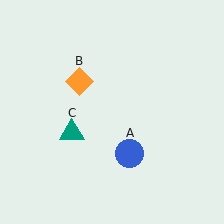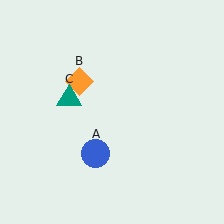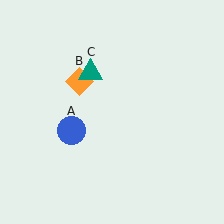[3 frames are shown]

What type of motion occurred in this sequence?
The blue circle (object A), teal triangle (object C) rotated clockwise around the center of the scene.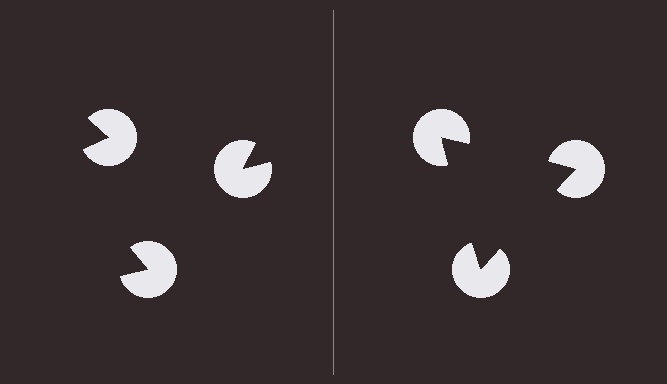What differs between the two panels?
The pac-man discs are positioned identically on both sides; only the wedge orientations differ. On the right they align to a triangle; on the left they are misaligned.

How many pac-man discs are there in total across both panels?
6 — 3 on each side.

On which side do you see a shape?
An illusory triangle appears on the right side. On the left side the wedge cuts are rotated, so no coherent shape forms.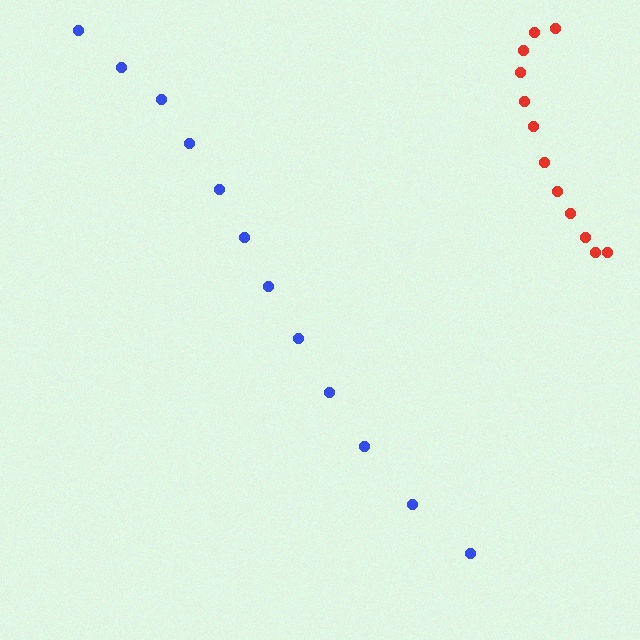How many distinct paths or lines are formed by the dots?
There are 2 distinct paths.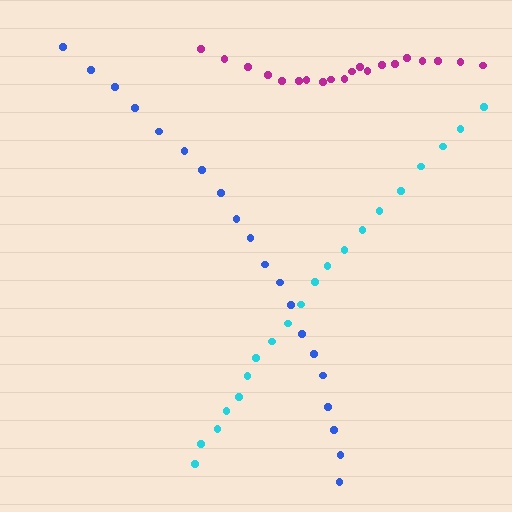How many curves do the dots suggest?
There are 3 distinct paths.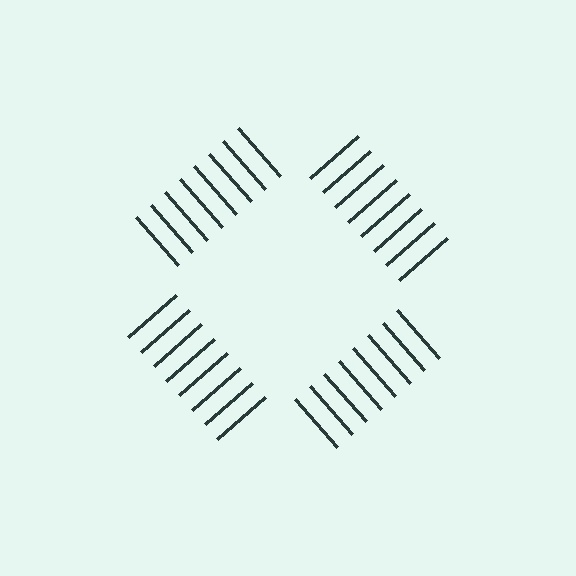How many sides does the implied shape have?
4 sides — the line-ends trace a square.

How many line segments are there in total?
32 — 8 along each of the 4 edges.